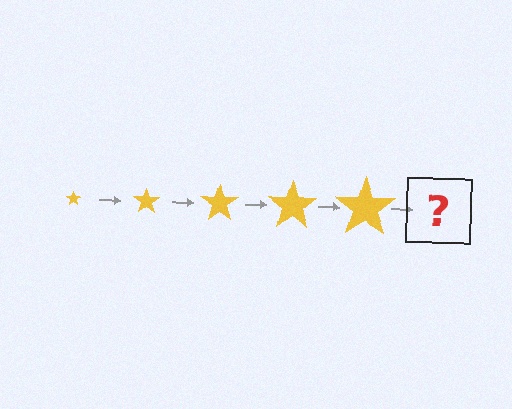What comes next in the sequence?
The next element should be a yellow star, larger than the previous one.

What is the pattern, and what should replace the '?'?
The pattern is that the star gets progressively larger each step. The '?' should be a yellow star, larger than the previous one.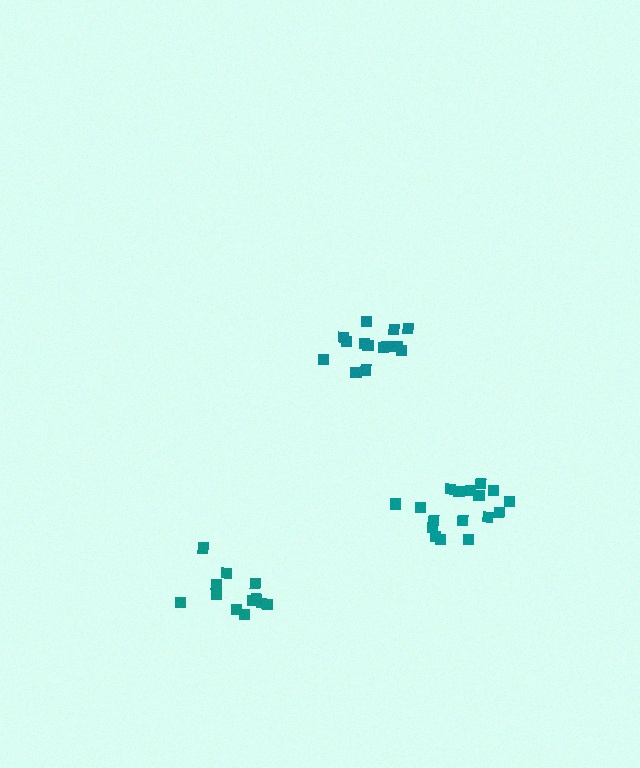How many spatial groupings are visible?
There are 3 spatial groupings.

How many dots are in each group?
Group 1: 14 dots, Group 2: 17 dots, Group 3: 12 dots (43 total).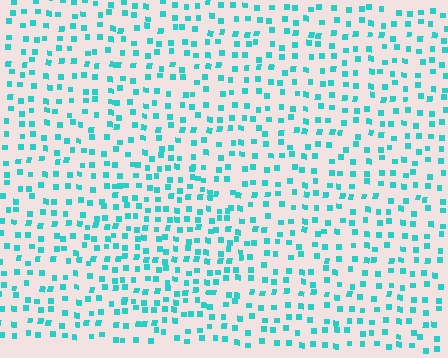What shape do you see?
I see a diamond.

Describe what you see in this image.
The image contains small cyan elements arranged at two different densities. A diamond-shaped region is visible where the elements are more densely packed than the surrounding area.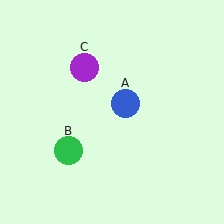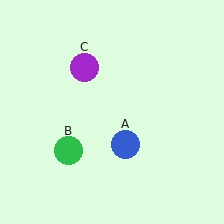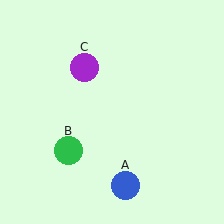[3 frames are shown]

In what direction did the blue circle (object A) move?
The blue circle (object A) moved down.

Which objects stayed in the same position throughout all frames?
Green circle (object B) and purple circle (object C) remained stationary.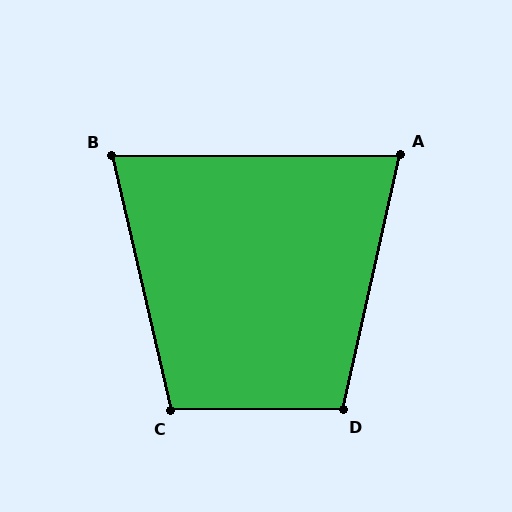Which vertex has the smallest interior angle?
B, at approximately 77 degrees.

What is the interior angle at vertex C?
Approximately 103 degrees (obtuse).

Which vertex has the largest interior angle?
D, at approximately 103 degrees.